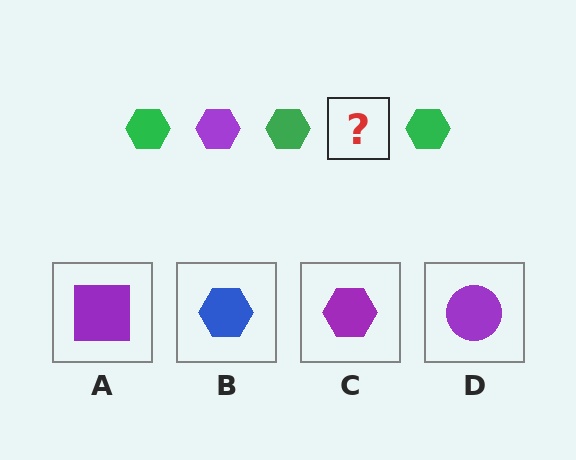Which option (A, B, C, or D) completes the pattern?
C.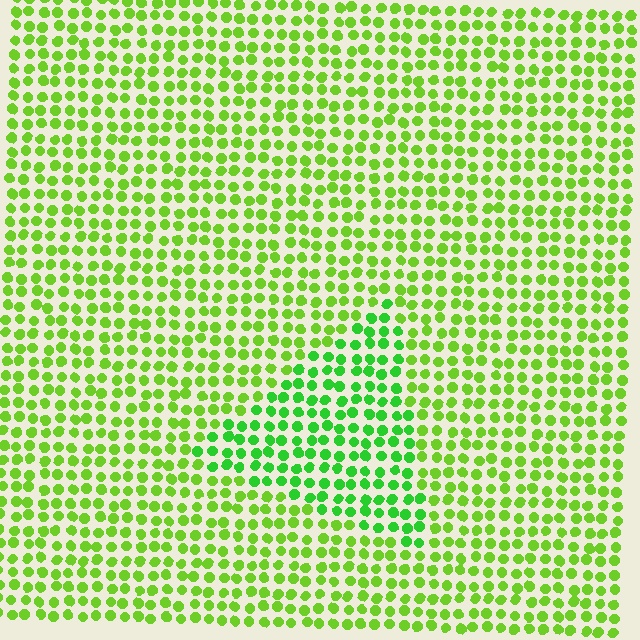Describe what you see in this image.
The image is filled with small lime elements in a uniform arrangement. A triangle-shaped region is visible where the elements are tinted to a slightly different hue, forming a subtle color boundary.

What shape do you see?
I see a triangle.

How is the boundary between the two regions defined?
The boundary is defined purely by a slight shift in hue (about 27 degrees). Spacing, size, and orientation are identical on both sides.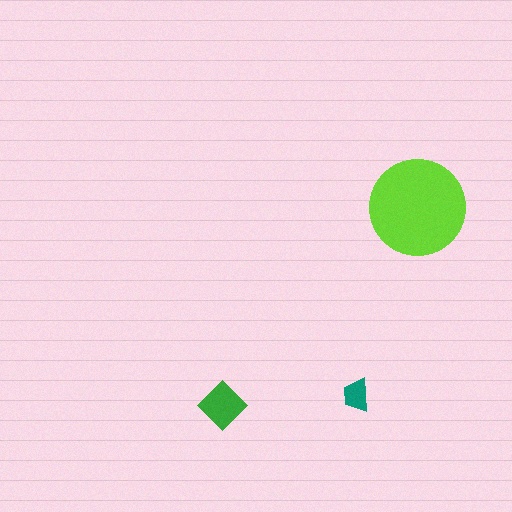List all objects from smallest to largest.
The teal trapezoid, the green diamond, the lime circle.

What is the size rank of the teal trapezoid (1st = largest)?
3rd.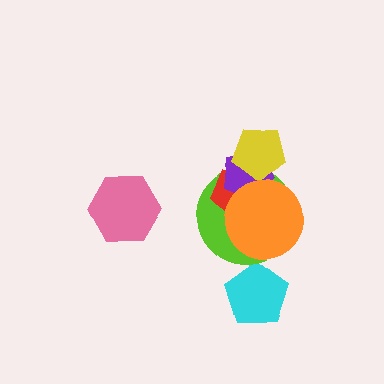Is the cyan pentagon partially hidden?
No, no other shape covers it.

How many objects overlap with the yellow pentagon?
3 objects overlap with the yellow pentagon.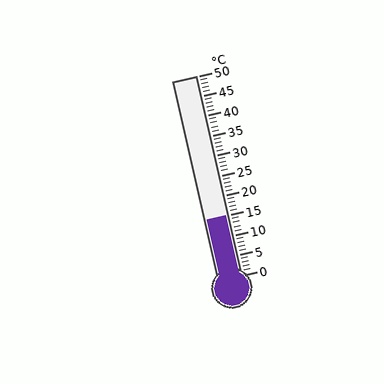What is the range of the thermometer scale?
The thermometer scale ranges from 0°C to 50°C.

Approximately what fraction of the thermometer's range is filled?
The thermometer is filled to approximately 30% of its range.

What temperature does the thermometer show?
The thermometer shows approximately 15°C.